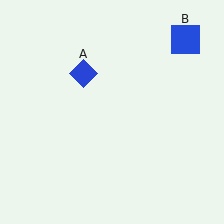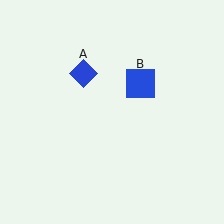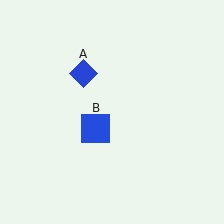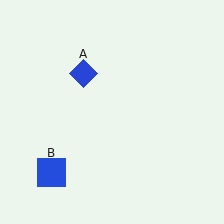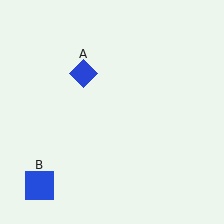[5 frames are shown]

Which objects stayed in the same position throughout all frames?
Blue diamond (object A) remained stationary.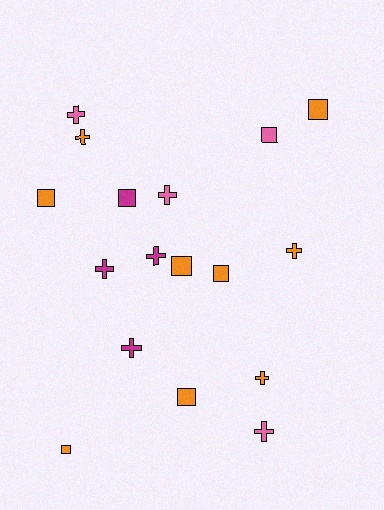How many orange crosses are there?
There are 3 orange crosses.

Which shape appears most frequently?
Cross, with 9 objects.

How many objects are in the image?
There are 17 objects.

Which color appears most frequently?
Orange, with 9 objects.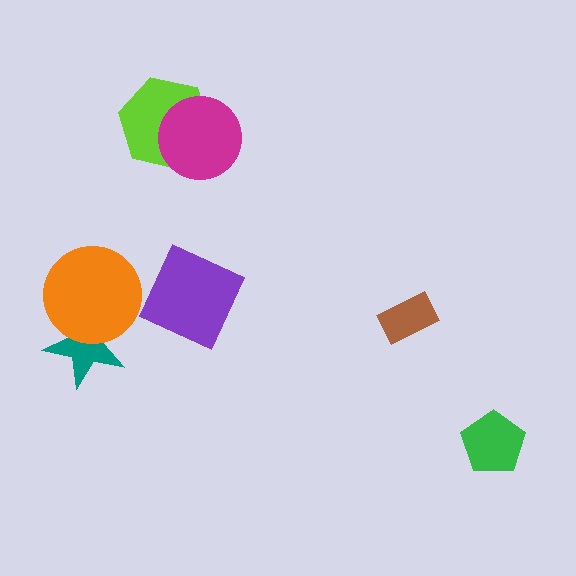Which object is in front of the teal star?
The orange circle is in front of the teal star.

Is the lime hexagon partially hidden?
Yes, it is partially covered by another shape.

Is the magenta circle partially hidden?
No, no other shape covers it.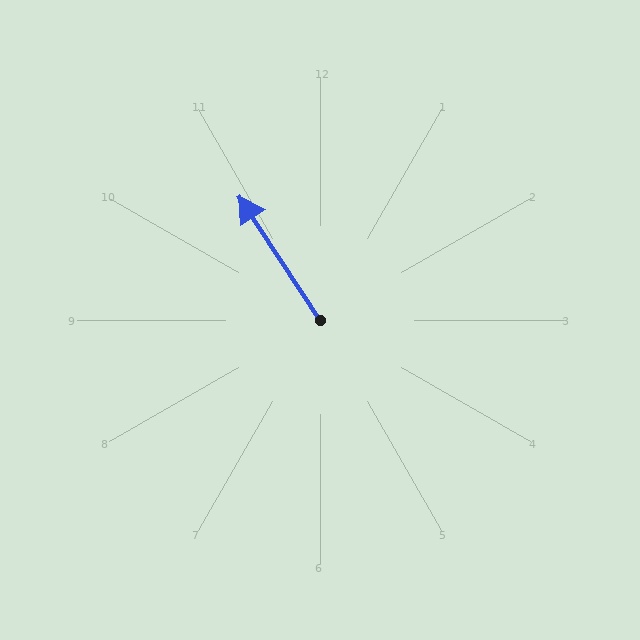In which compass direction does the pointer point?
Northwest.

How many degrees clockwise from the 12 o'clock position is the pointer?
Approximately 327 degrees.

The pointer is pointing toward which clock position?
Roughly 11 o'clock.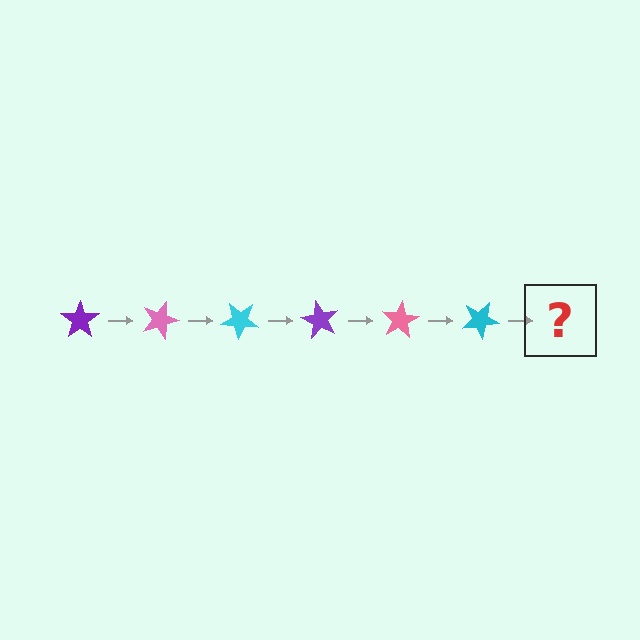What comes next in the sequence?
The next element should be a purple star, rotated 120 degrees from the start.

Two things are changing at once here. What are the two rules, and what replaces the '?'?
The two rules are that it rotates 20 degrees each step and the color cycles through purple, pink, and cyan. The '?' should be a purple star, rotated 120 degrees from the start.